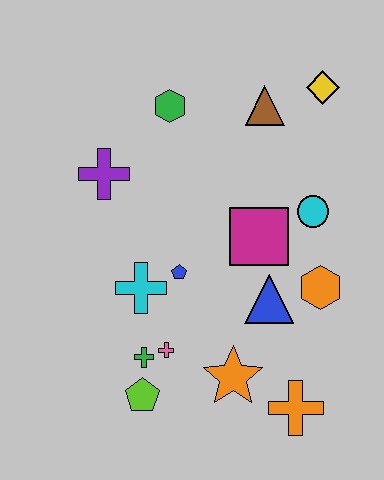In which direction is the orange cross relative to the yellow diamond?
The orange cross is below the yellow diamond.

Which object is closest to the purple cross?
The green hexagon is closest to the purple cross.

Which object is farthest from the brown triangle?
The lime pentagon is farthest from the brown triangle.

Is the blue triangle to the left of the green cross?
No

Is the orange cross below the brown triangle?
Yes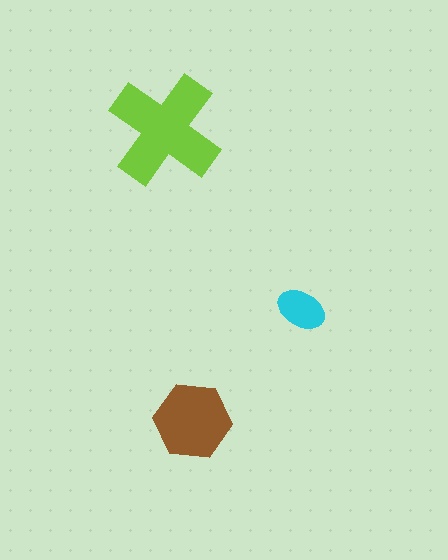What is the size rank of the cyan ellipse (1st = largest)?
3rd.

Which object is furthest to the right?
The cyan ellipse is rightmost.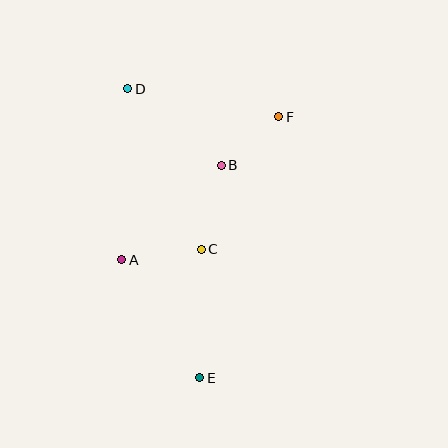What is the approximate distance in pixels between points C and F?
The distance between C and F is approximately 153 pixels.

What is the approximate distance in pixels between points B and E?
The distance between B and E is approximately 213 pixels.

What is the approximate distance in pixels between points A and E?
The distance between A and E is approximately 141 pixels.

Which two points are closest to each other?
Points B and F are closest to each other.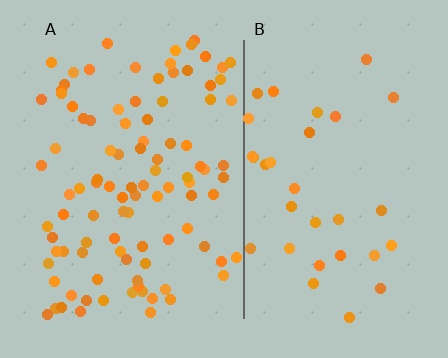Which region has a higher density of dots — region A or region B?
A (the left).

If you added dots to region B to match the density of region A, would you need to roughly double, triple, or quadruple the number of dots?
Approximately triple.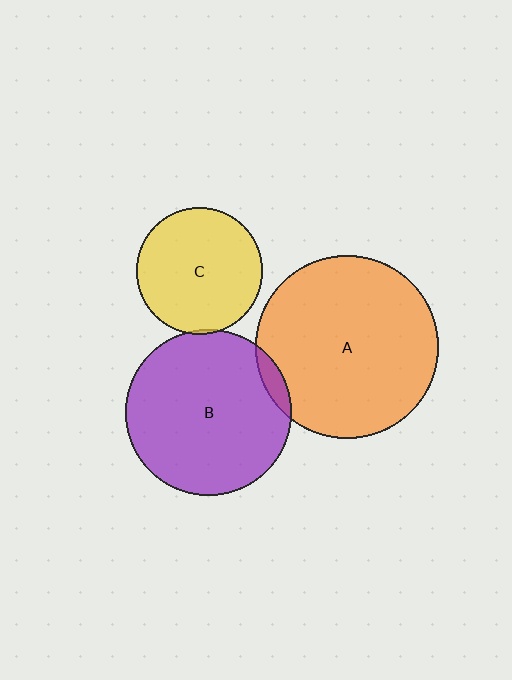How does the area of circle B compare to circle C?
Approximately 1.7 times.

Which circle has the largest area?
Circle A (orange).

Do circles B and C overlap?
Yes.